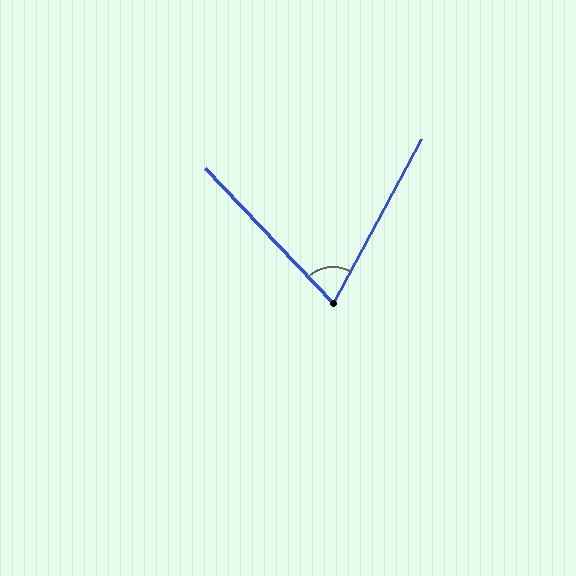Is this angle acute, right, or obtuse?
It is acute.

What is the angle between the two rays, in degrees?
Approximately 72 degrees.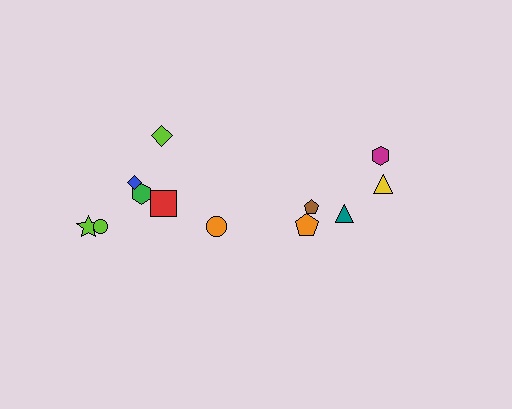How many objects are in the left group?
There are 7 objects.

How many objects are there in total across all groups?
There are 12 objects.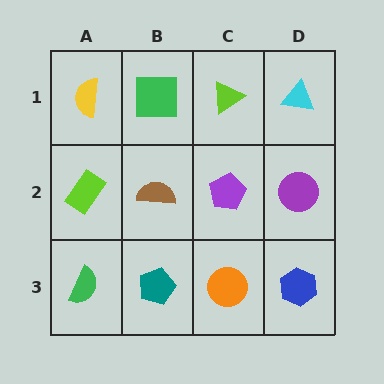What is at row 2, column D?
A purple circle.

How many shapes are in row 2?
4 shapes.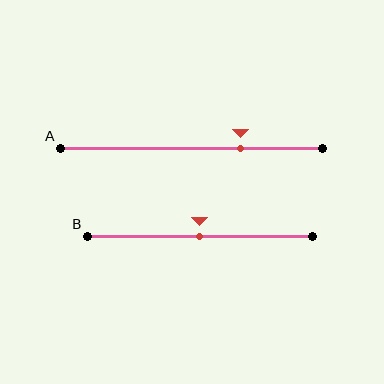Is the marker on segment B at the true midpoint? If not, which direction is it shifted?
Yes, the marker on segment B is at the true midpoint.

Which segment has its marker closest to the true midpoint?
Segment B has its marker closest to the true midpoint.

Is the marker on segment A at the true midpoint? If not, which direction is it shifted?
No, the marker on segment A is shifted to the right by about 19% of the segment length.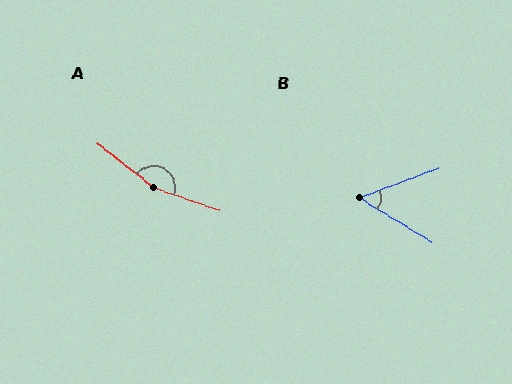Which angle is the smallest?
B, at approximately 51 degrees.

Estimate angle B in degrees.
Approximately 51 degrees.